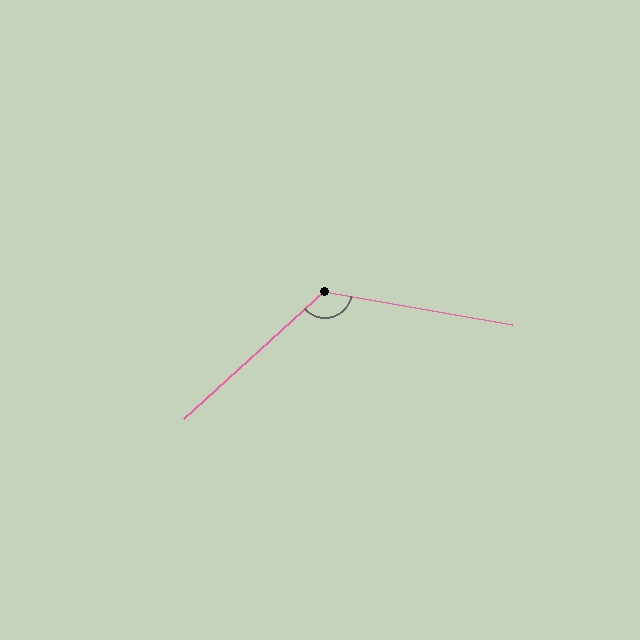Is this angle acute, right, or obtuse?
It is obtuse.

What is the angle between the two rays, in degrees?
Approximately 128 degrees.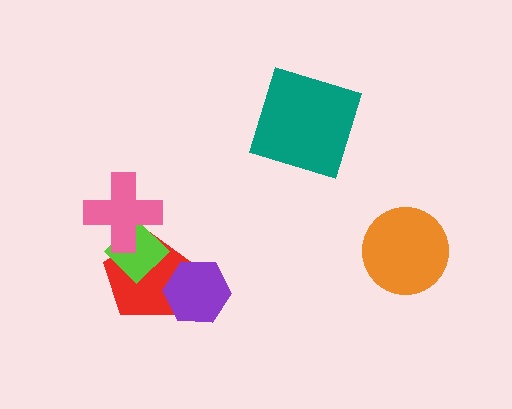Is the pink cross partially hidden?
No, no other shape covers it.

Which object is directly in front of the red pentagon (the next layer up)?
The lime diamond is directly in front of the red pentagon.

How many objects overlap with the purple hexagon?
1 object overlaps with the purple hexagon.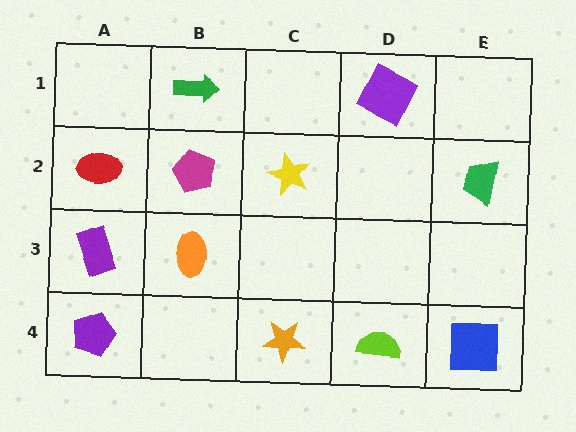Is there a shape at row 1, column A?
No, that cell is empty.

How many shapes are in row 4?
4 shapes.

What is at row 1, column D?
A purple square.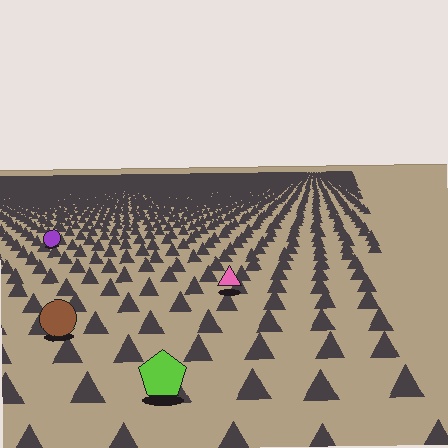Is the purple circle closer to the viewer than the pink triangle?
No. The pink triangle is closer — you can tell from the texture gradient: the ground texture is coarser near it.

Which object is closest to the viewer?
The lime pentagon is closest. The texture marks near it are larger and more spread out.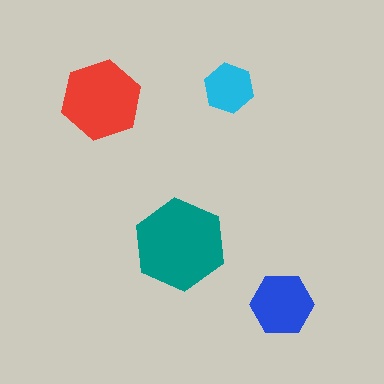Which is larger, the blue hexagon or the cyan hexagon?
The blue one.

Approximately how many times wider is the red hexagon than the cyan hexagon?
About 1.5 times wider.